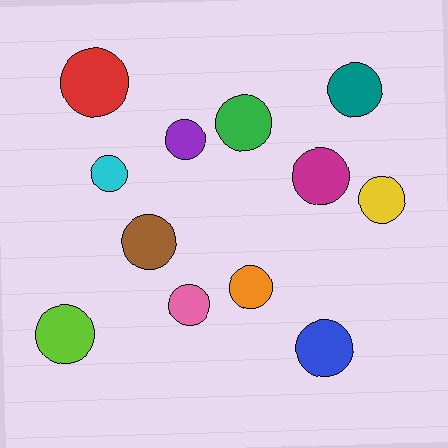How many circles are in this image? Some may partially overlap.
There are 12 circles.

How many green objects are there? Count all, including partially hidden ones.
There is 1 green object.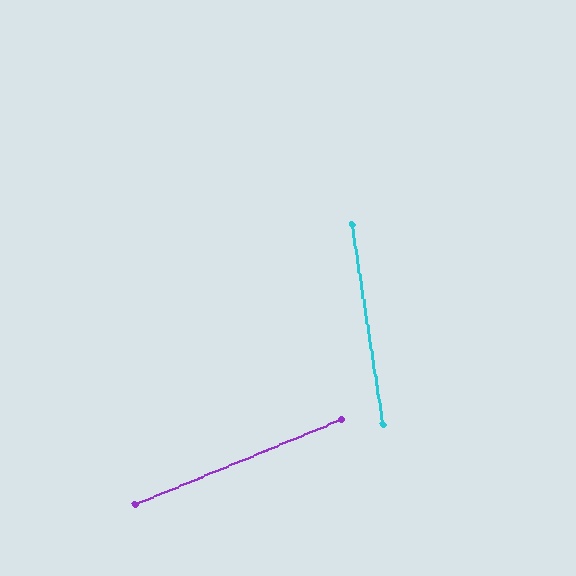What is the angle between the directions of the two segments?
Approximately 76 degrees.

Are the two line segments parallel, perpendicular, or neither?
Neither parallel nor perpendicular — they differ by about 76°.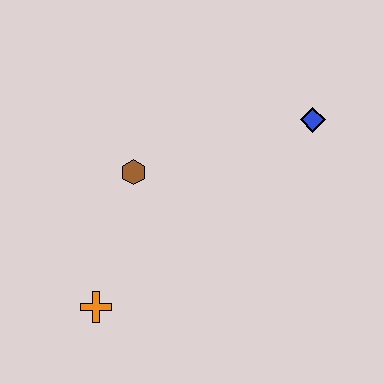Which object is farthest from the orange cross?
The blue diamond is farthest from the orange cross.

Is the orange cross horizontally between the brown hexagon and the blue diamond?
No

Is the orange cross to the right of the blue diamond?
No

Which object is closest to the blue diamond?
The brown hexagon is closest to the blue diamond.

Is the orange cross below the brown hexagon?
Yes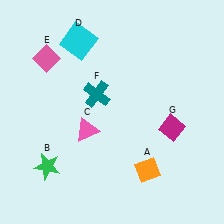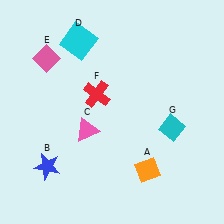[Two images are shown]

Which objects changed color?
B changed from green to blue. F changed from teal to red. G changed from magenta to cyan.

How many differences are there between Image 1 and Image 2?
There are 3 differences between the two images.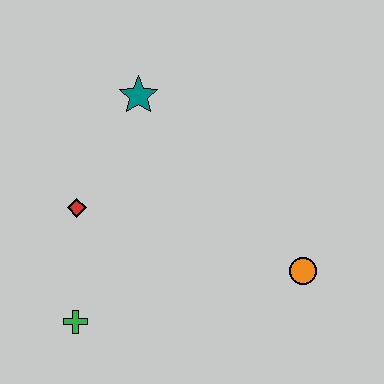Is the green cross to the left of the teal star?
Yes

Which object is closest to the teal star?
The red diamond is closest to the teal star.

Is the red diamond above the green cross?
Yes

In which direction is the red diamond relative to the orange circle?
The red diamond is to the left of the orange circle.